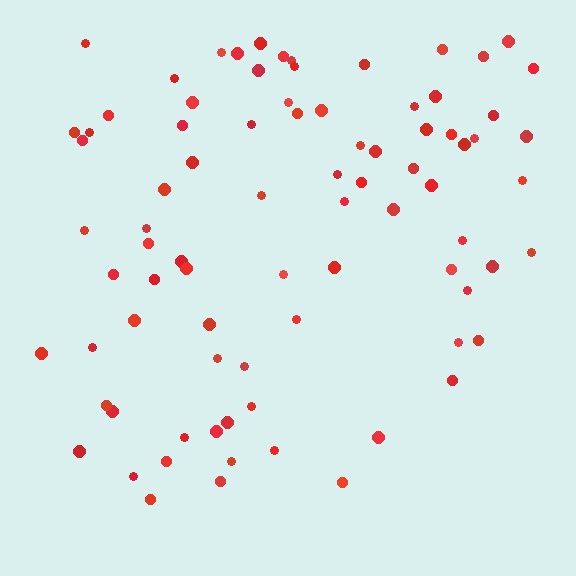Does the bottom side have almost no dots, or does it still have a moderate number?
Still a moderate number, just noticeably fewer than the top.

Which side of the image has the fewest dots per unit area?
The bottom.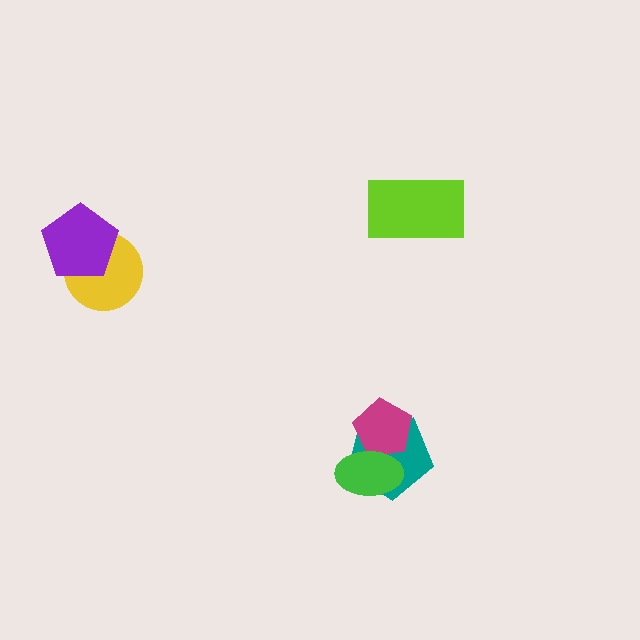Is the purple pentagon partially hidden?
No, no other shape covers it.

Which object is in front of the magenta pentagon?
The green ellipse is in front of the magenta pentagon.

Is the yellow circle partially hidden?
Yes, it is partially covered by another shape.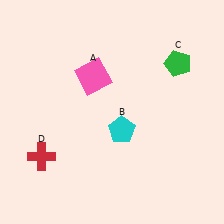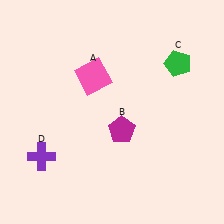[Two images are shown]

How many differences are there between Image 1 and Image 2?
There are 2 differences between the two images.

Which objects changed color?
B changed from cyan to magenta. D changed from red to purple.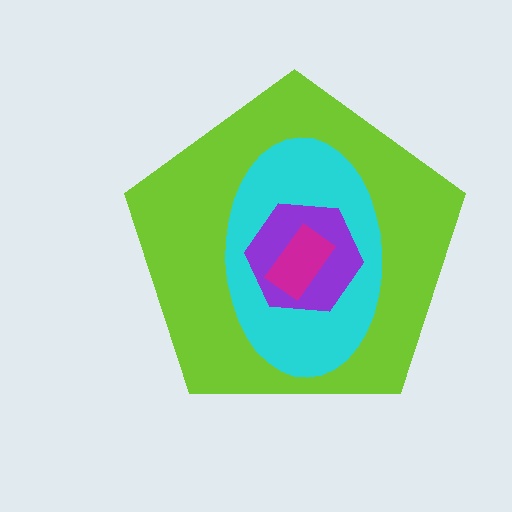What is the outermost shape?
The lime pentagon.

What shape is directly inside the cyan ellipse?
The purple hexagon.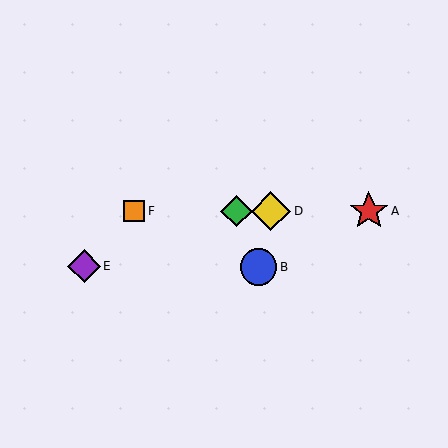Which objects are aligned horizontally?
Objects A, C, D, F are aligned horizontally.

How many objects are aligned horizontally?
4 objects (A, C, D, F) are aligned horizontally.